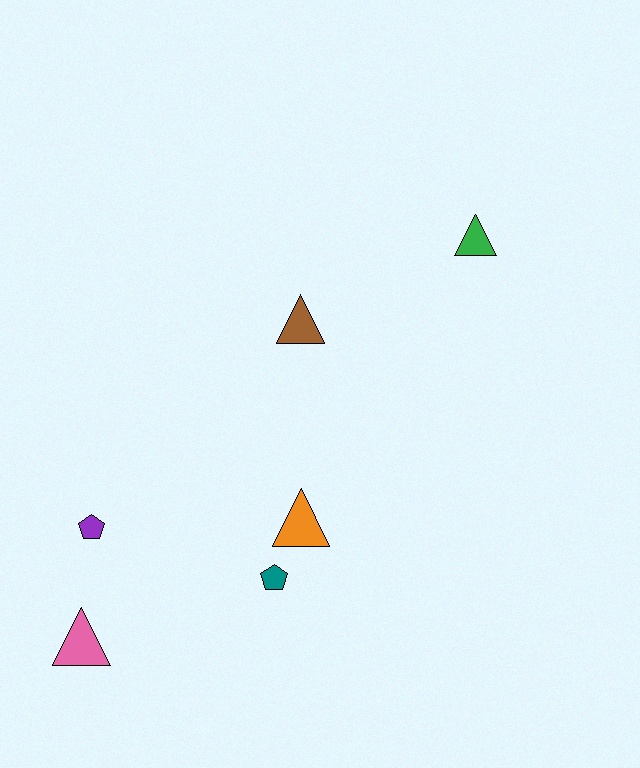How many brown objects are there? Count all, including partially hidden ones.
There is 1 brown object.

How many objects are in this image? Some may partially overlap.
There are 6 objects.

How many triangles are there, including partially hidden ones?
There are 4 triangles.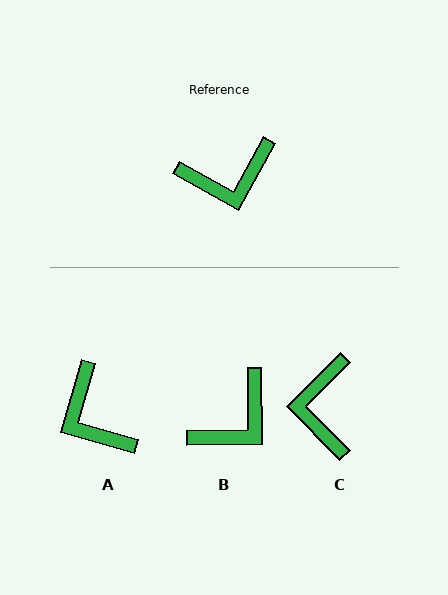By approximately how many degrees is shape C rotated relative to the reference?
Approximately 106 degrees clockwise.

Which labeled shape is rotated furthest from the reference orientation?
C, about 106 degrees away.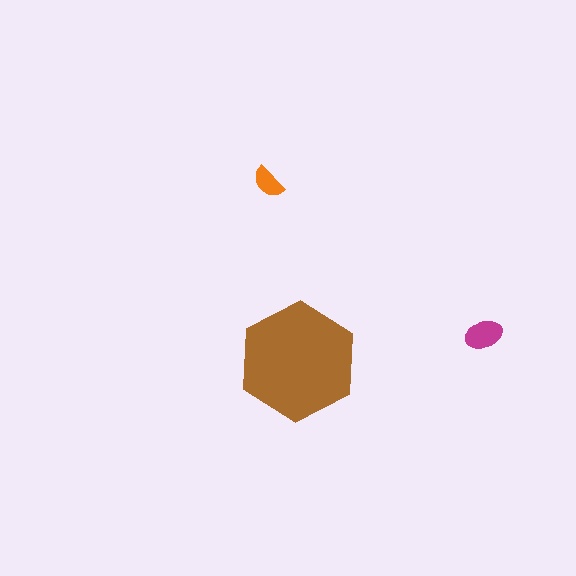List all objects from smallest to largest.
The orange semicircle, the magenta ellipse, the brown hexagon.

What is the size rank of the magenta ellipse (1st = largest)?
2nd.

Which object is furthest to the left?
The orange semicircle is leftmost.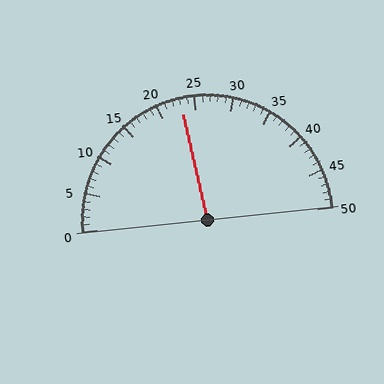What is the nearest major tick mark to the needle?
The nearest major tick mark is 25.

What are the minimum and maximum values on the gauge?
The gauge ranges from 0 to 50.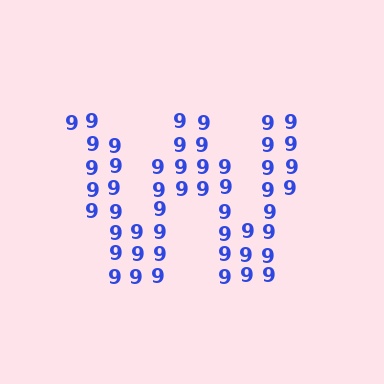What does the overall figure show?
The overall figure shows the letter W.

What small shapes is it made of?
It is made of small digit 9's.